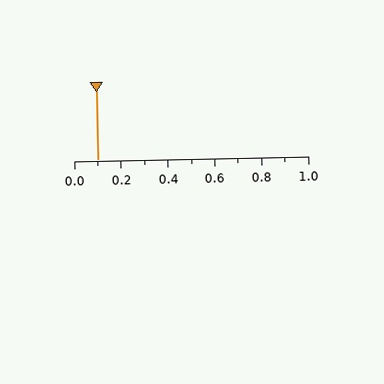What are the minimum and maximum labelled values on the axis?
The axis runs from 0.0 to 1.0.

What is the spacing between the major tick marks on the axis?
The major ticks are spaced 0.2 apart.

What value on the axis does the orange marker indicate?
The marker indicates approximately 0.1.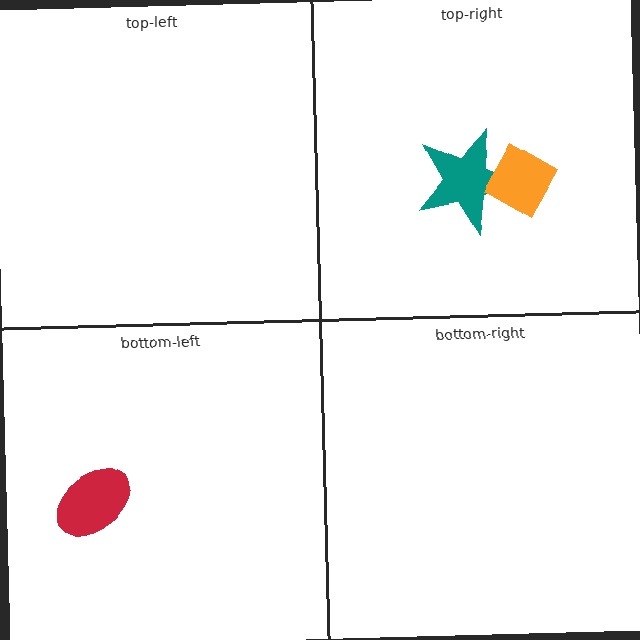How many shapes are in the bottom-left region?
1.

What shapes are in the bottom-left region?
The red ellipse.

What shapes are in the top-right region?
The teal star, the orange diamond.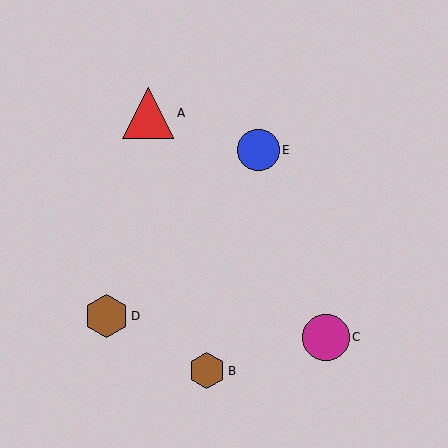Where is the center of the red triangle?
The center of the red triangle is at (148, 113).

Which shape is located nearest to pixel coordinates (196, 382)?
The brown hexagon (labeled B) at (207, 371) is nearest to that location.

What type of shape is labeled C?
Shape C is a magenta circle.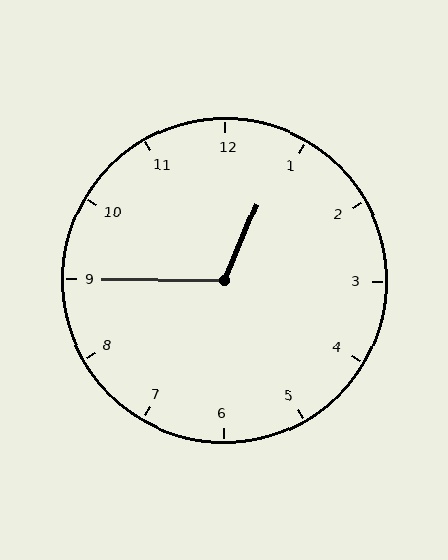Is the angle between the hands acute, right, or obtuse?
It is obtuse.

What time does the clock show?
12:45.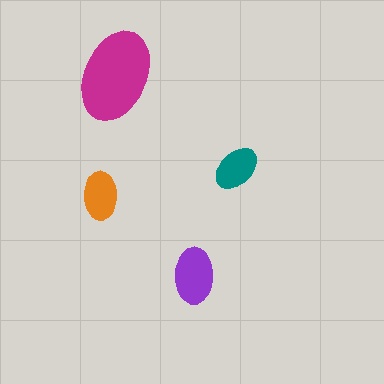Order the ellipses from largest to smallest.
the magenta one, the purple one, the orange one, the teal one.